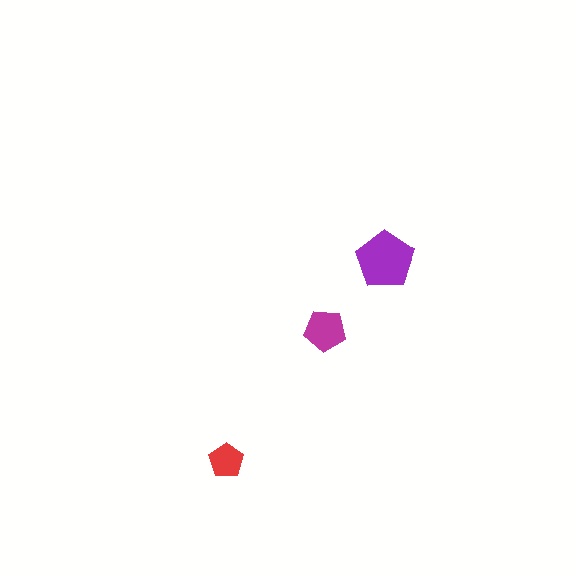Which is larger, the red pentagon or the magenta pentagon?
The magenta one.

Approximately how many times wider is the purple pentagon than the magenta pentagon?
About 1.5 times wider.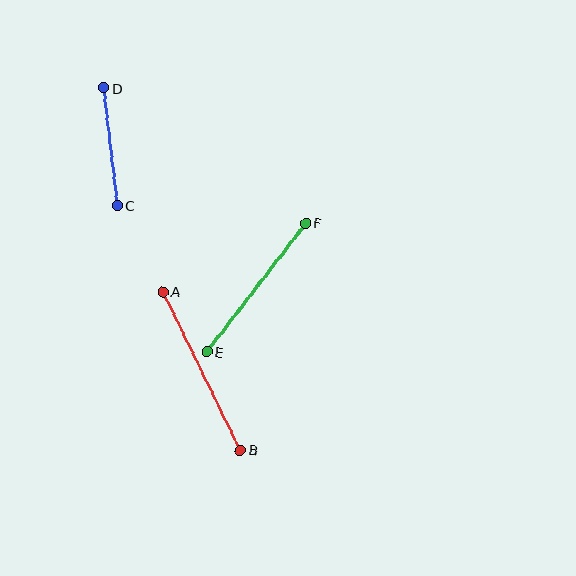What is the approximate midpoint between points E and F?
The midpoint is at approximately (256, 287) pixels.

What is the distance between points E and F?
The distance is approximately 162 pixels.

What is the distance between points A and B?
The distance is approximately 176 pixels.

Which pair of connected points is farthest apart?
Points A and B are farthest apart.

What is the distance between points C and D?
The distance is approximately 118 pixels.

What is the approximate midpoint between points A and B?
The midpoint is at approximately (202, 371) pixels.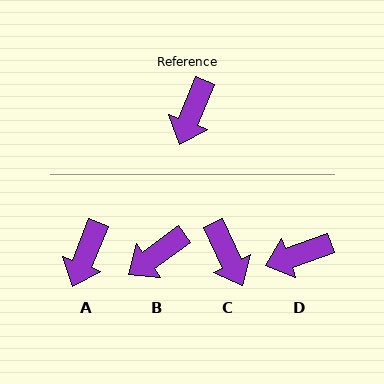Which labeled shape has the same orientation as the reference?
A.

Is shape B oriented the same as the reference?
No, it is off by about 32 degrees.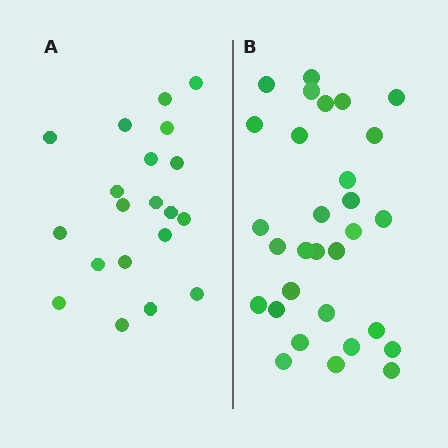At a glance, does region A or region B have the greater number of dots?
Region B (the right region) has more dots.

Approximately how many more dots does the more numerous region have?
Region B has roughly 10 or so more dots than region A.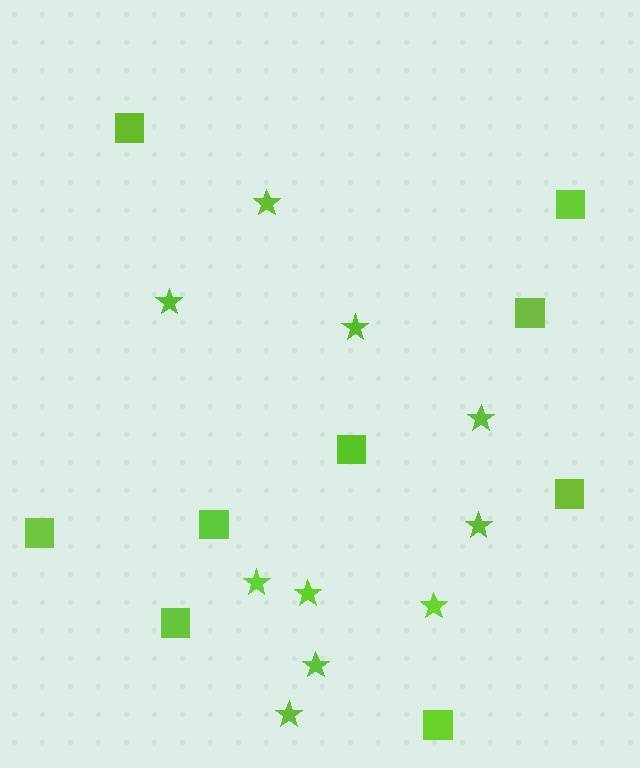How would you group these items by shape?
There are 2 groups: one group of squares (9) and one group of stars (10).